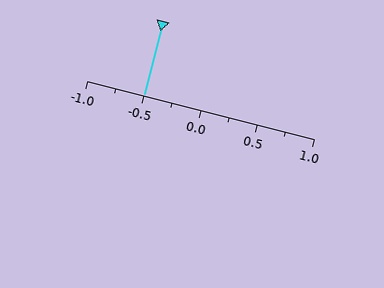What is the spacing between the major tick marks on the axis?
The major ticks are spaced 0.5 apart.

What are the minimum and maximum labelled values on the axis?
The axis runs from -1.0 to 1.0.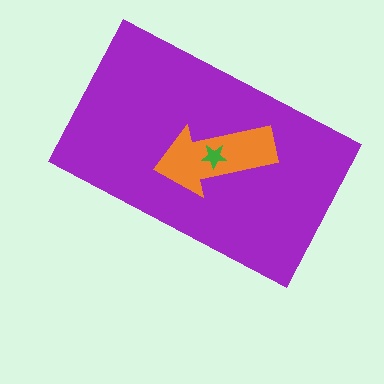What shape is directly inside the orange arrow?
The green star.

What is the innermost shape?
The green star.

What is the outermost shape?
The purple rectangle.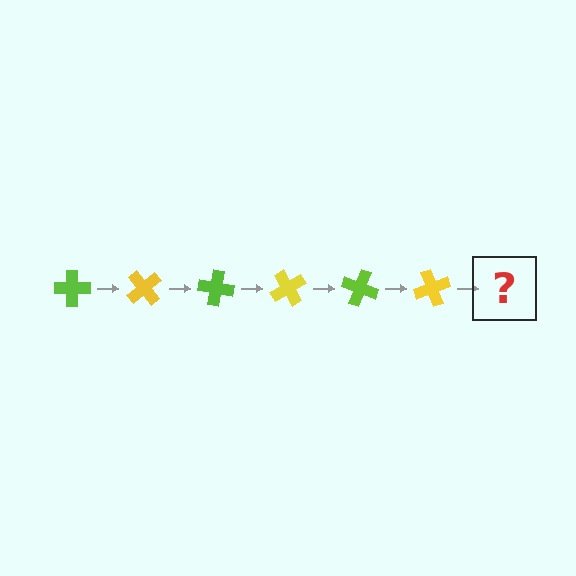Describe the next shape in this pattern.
It should be a lime cross, rotated 300 degrees from the start.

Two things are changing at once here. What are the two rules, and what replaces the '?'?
The two rules are that it rotates 50 degrees each step and the color cycles through lime and yellow. The '?' should be a lime cross, rotated 300 degrees from the start.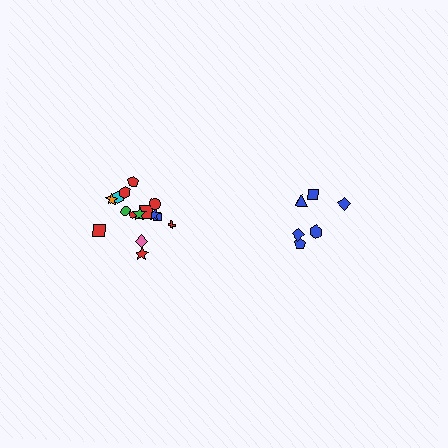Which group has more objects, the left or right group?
The left group.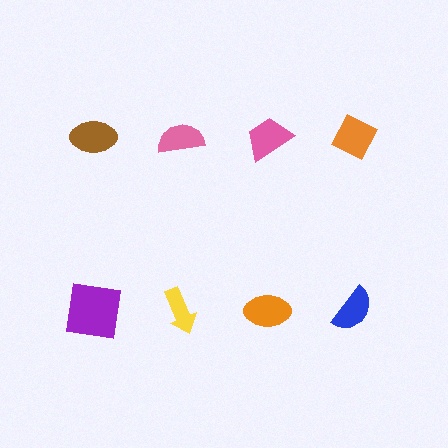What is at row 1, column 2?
A pink semicircle.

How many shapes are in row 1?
4 shapes.